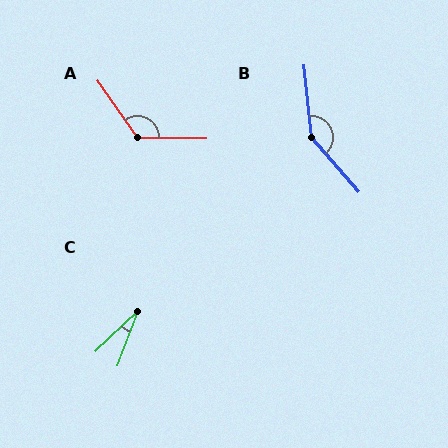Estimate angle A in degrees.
Approximately 126 degrees.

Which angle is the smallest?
C, at approximately 26 degrees.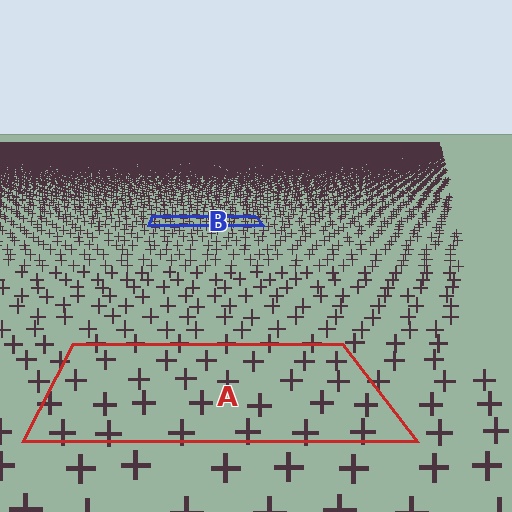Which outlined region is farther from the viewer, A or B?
Region B is farther from the viewer — the texture elements inside it appear smaller and more densely packed.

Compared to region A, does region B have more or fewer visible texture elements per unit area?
Region B has more texture elements per unit area — they are packed more densely because it is farther away.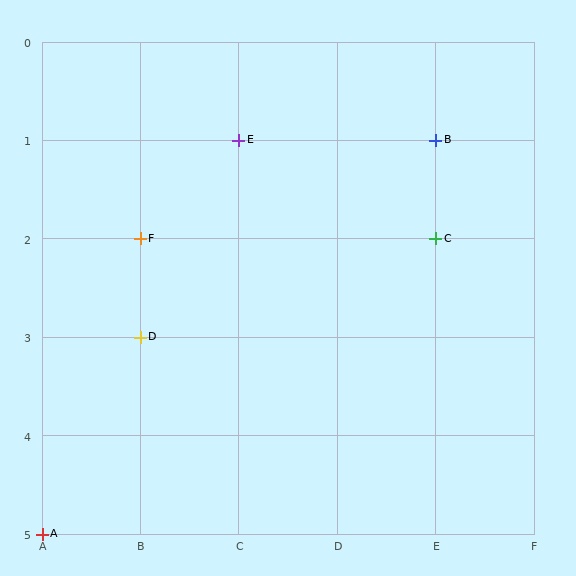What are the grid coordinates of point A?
Point A is at grid coordinates (A, 5).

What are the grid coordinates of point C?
Point C is at grid coordinates (E, 2).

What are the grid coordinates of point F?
Point F is at grid coordinates (B, 2).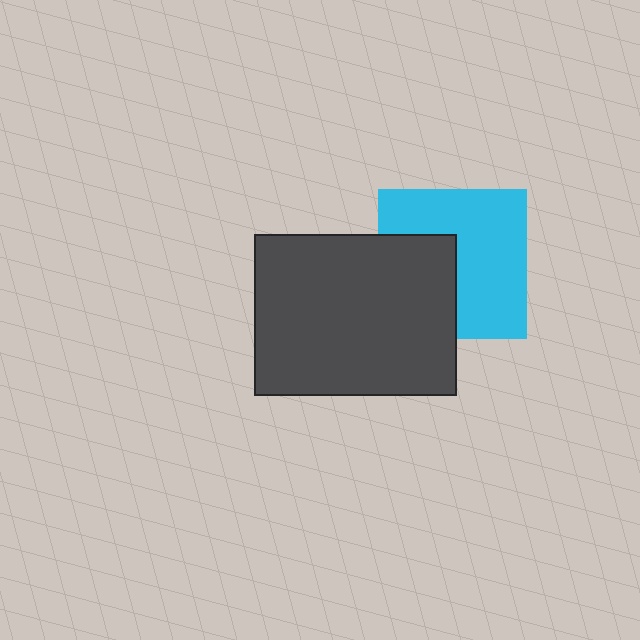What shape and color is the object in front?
The object in front is a dark gray rectangle.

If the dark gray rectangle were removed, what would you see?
You would see the complete cyan square.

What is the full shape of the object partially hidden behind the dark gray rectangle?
The partially hidden object is a cyan square.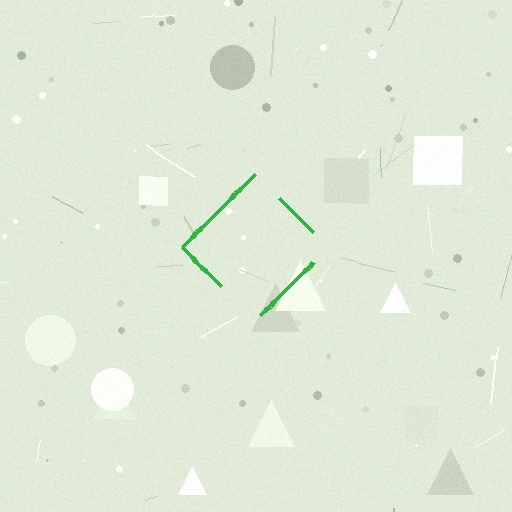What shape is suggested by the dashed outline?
The dashed outline suggests a diamond.